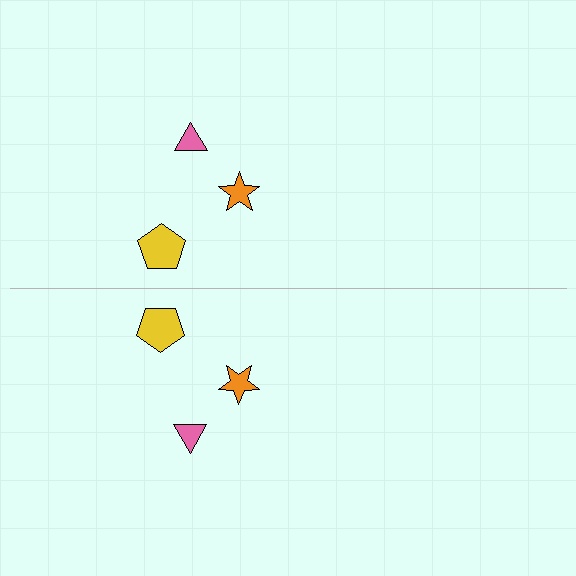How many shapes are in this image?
There are 6 shapes in this image.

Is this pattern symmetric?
Yes, this pattern has bilateral (reflection) symmetry.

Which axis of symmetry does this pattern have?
The pattern has a horizontal axis of symmetry running through the center of the image.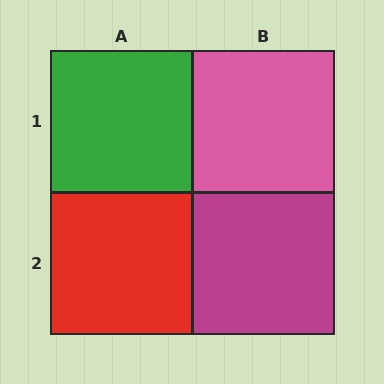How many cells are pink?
1 cell is pink.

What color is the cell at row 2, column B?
Magenta.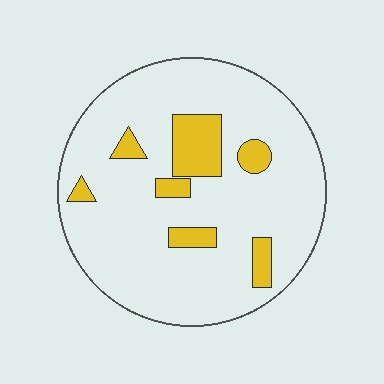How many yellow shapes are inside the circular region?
7.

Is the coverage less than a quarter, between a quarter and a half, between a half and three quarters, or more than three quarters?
Less than a quarter.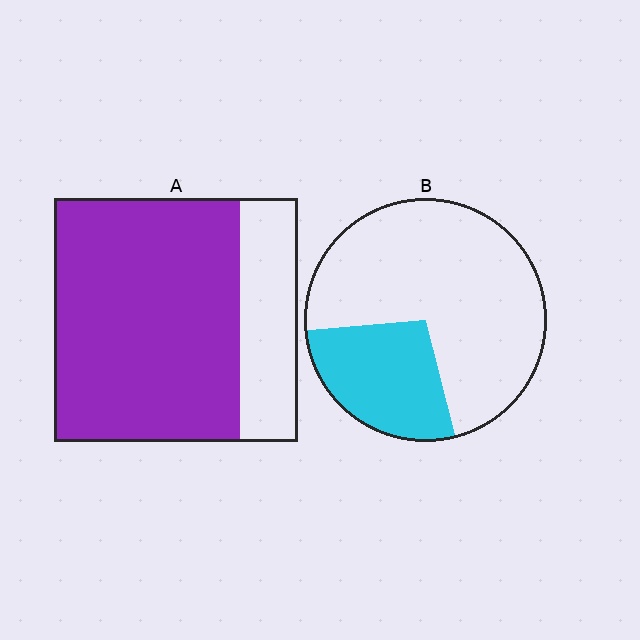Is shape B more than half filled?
No.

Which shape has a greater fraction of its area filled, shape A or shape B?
Shape A.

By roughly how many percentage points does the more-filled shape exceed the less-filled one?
By roughly 50 percentage points (A over B).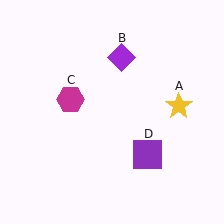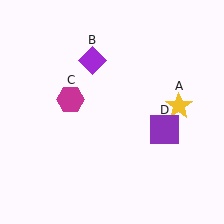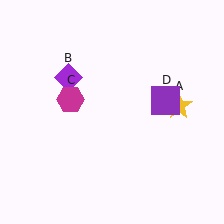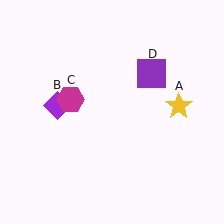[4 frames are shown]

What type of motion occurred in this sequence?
The purple diamond (object B), purple square (object D) rotated counterclockwise around the center of the scene.